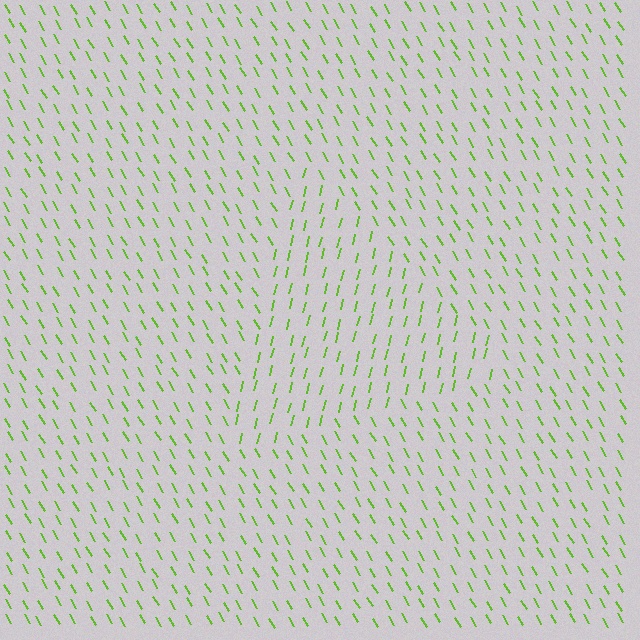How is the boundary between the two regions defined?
The boundary is defined purely by a change in line orientation (approximately 45 degrees difference). All lines are the same color and thickness.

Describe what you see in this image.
The image is filled with small lime line segments. A triangle region in the image has lines oriented differently from the surrounding lines, creating a visible texture boundary.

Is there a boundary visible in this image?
Yes, there is a texture boundary formed by a change in line orientation.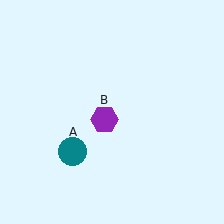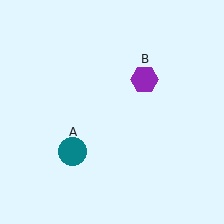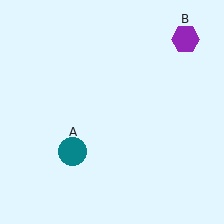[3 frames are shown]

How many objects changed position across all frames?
1 object changed position: purple hexagon (object B).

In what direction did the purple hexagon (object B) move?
The purple hexagon (object B) moved up and to the right.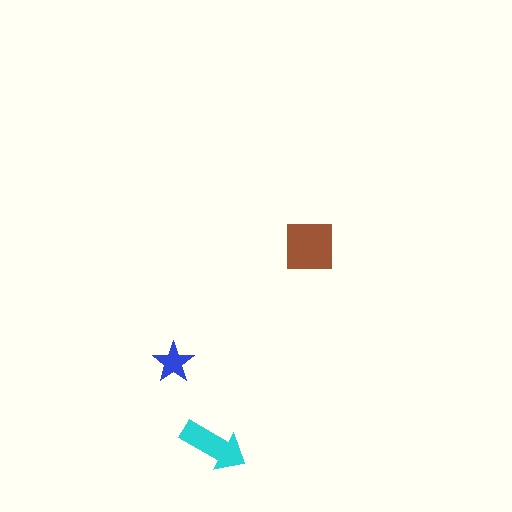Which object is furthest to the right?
The brown square is rightmost.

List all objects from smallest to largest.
The blue star, the cyan arrow, the brown square.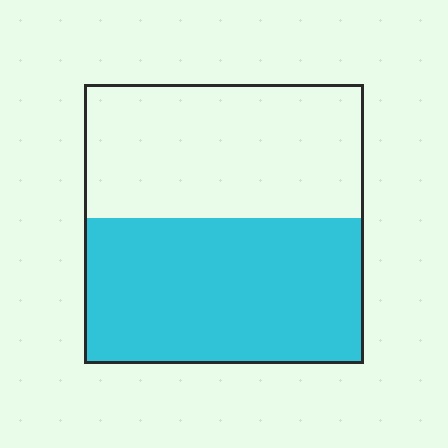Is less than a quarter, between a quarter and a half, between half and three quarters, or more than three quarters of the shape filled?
Between half and three quarters.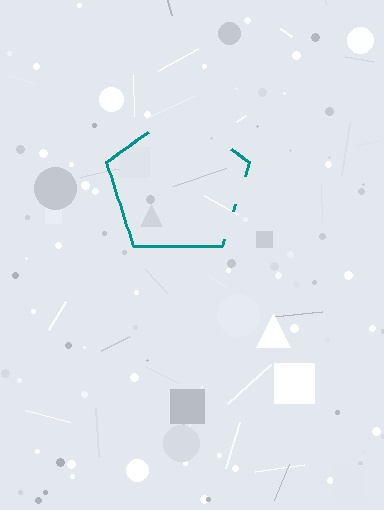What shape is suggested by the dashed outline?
The dashed outline suggests a pentagon.